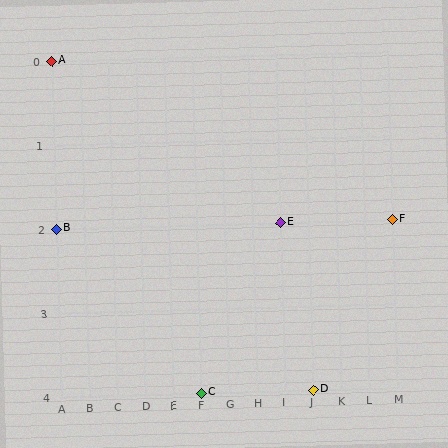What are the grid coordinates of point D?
Point D is at grid coordinates (J, 4).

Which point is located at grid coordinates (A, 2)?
Point B is at (A, 2).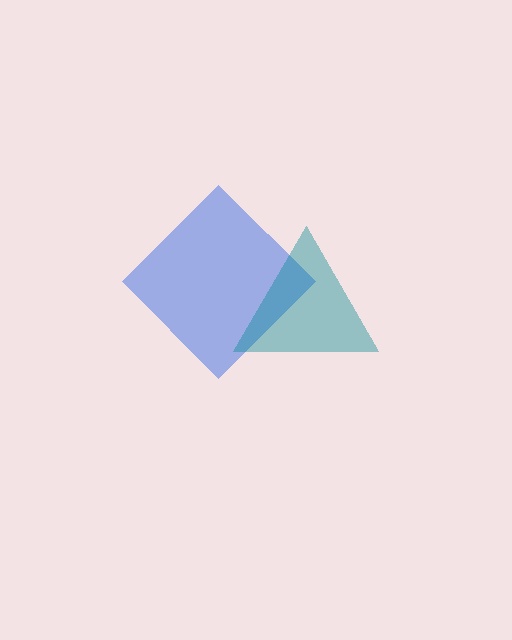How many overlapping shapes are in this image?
There are 2 overlapping shapes in the image.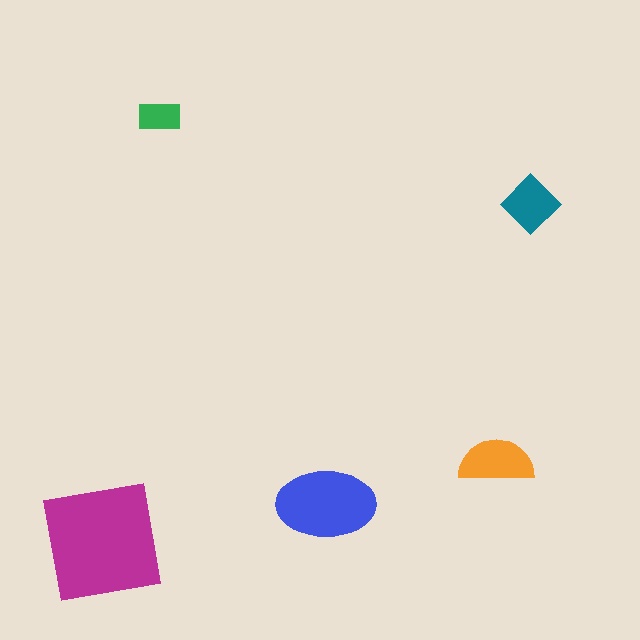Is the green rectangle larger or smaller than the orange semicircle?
Smaller.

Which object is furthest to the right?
The teal diamond is rightmost.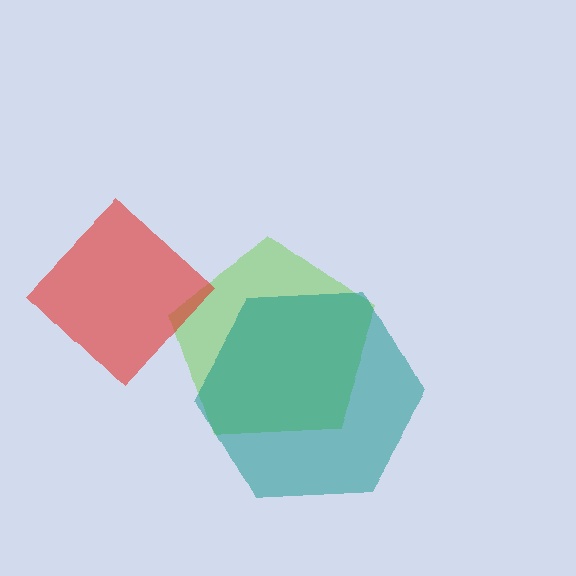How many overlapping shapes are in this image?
There are 3 overlapping shapes in the image.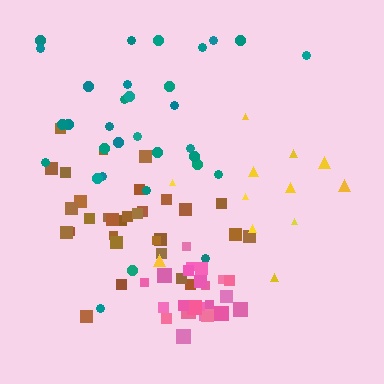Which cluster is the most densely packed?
Pink.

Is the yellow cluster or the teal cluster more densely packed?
Teal.